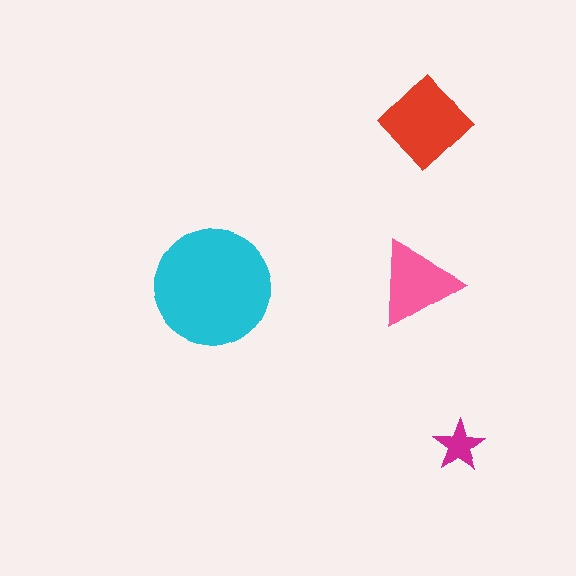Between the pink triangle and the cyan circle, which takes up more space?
The cyan circle.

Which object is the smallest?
The magenta star.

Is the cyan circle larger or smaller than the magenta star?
Larger.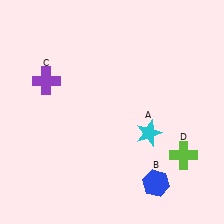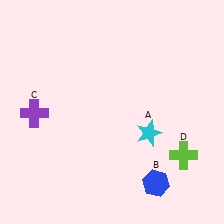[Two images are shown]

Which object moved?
The purple cross (C) moved down.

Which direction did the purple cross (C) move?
The purple cross (C) moved down.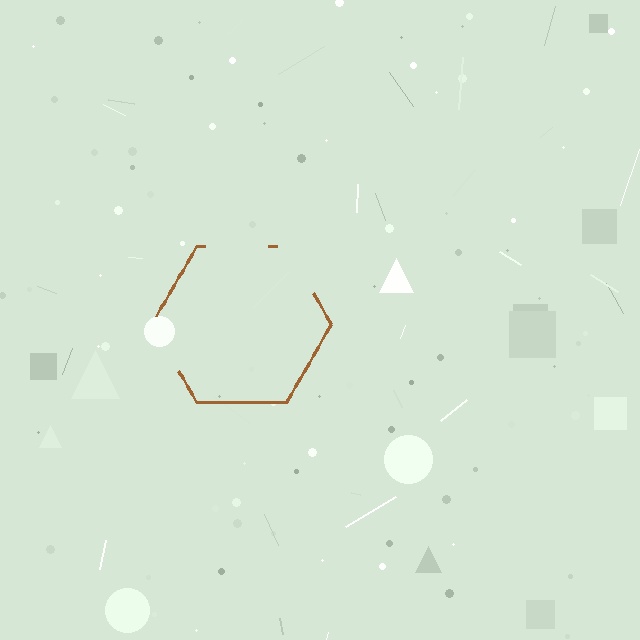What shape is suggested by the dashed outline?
The dashed outline suggests a hexagon.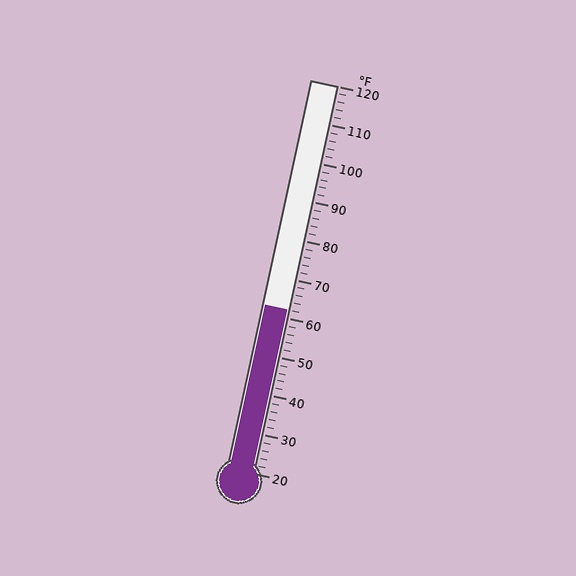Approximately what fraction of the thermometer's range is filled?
The thermometer is filled to approximately 40% of its range.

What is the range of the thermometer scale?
The thermometer scale ranges from 20°F to 120°F.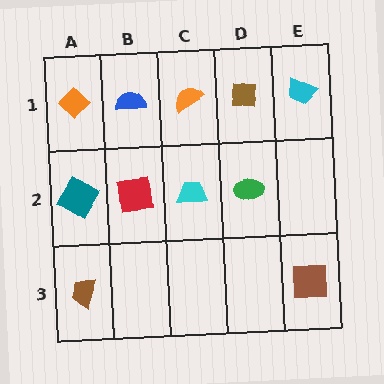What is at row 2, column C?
A cyan trapezoid.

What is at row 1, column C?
An orange semicircle.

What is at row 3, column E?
A brown square.